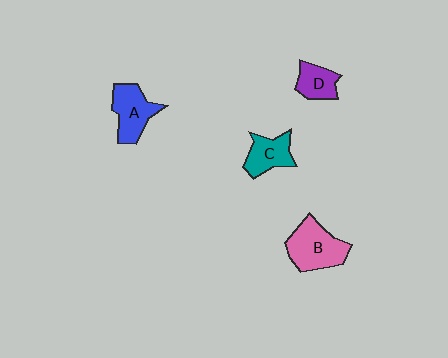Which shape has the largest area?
Shape B (pink).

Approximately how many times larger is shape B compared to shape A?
Approximately 1.2 times.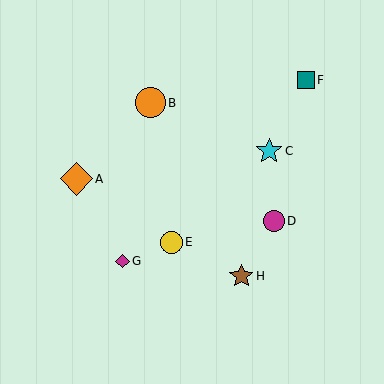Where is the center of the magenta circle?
The center of the magenta circle is at (274, 221).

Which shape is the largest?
The orange diamond (labeled A) is the largest.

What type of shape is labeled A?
Shape A is an orange diamond.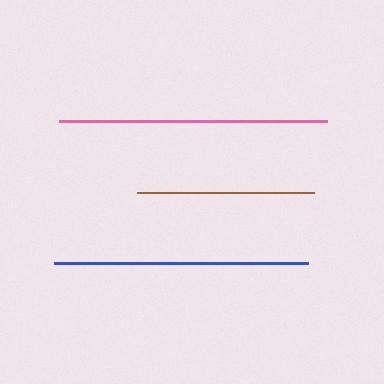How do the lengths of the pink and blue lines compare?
The pink and blue lines are approximately the same length.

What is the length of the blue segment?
The blue segment is approximately 254 pixels long.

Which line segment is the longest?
The pink line is the longest at approximately 267 pixels.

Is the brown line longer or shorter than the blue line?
The blue line is longer than the brown line.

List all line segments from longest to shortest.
From longest to shortest: pink, blue, brown.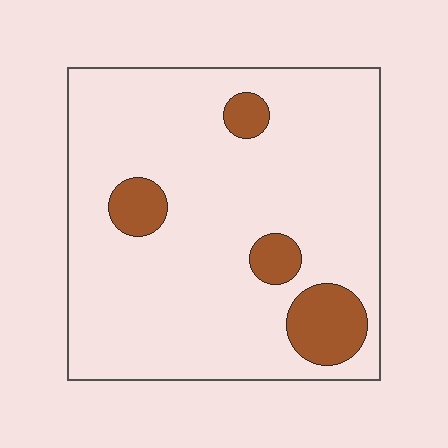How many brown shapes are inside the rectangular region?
4.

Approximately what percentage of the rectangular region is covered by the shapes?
Approximately 10%.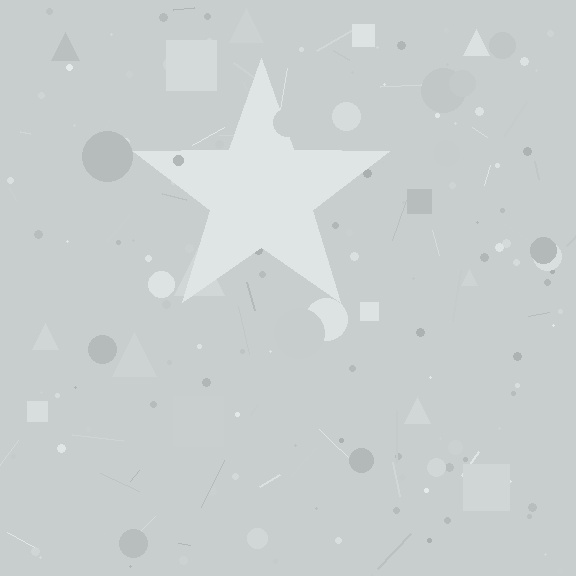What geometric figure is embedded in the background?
A star is embedded in the background.